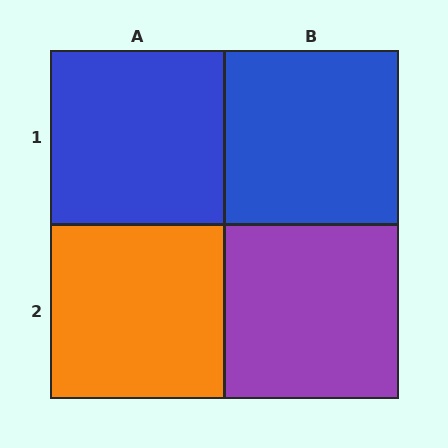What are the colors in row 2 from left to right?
Orange, purple.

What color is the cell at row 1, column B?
Blue.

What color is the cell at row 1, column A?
Blue.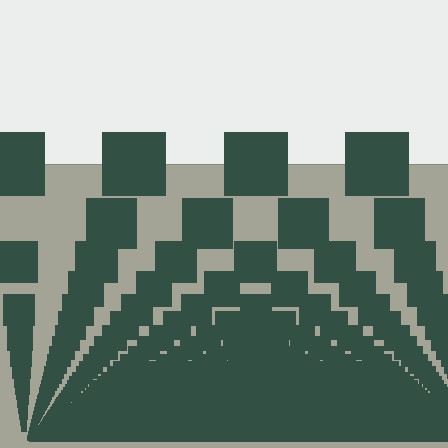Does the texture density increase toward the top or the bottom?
Density increases toward the bottom.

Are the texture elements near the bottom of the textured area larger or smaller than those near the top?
Smaller. The gradient is inverted — elements near the bottom are smaller and denser.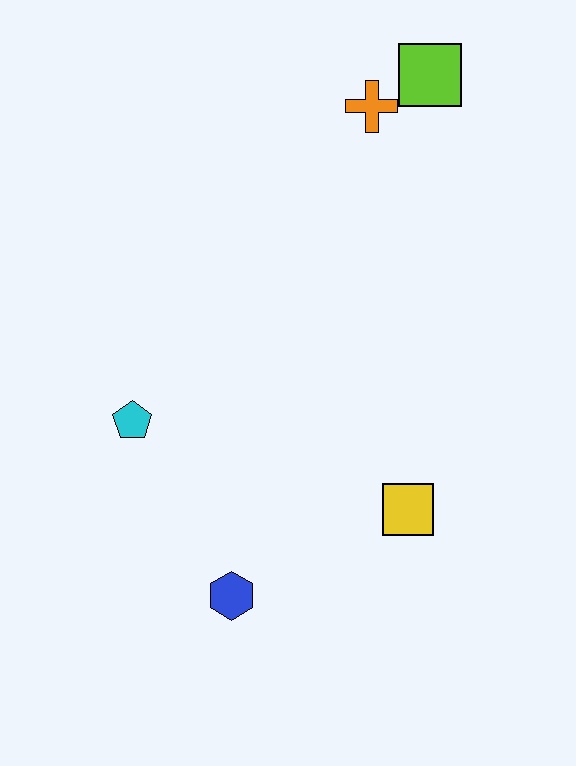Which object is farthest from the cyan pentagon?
The lime square is farthest from the cyan pentagon.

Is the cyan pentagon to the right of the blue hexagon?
No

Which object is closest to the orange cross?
The lime square is closest to the orange cross.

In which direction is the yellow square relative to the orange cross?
The yellow square is below the orange cross.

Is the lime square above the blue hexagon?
Yes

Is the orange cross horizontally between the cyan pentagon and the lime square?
Yes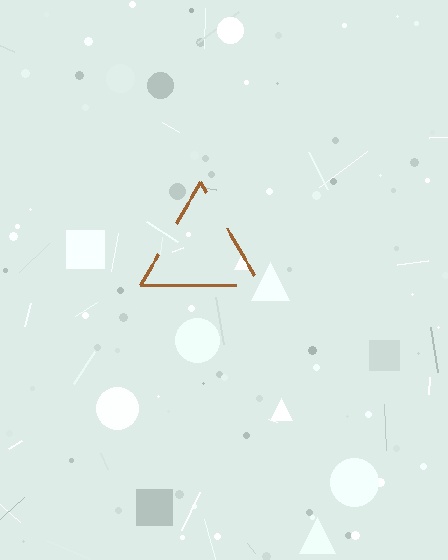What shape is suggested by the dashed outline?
The dashed outline suggests a triangle.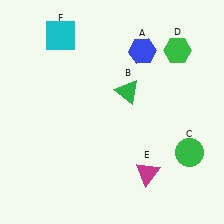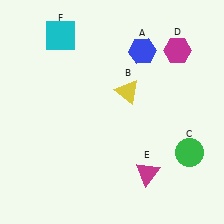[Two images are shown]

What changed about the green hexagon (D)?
In Image 1, D is green. In Image 2, it changed to magenta.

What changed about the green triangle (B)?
In Image 1, B is green. In Image 2, it changed to yellow.